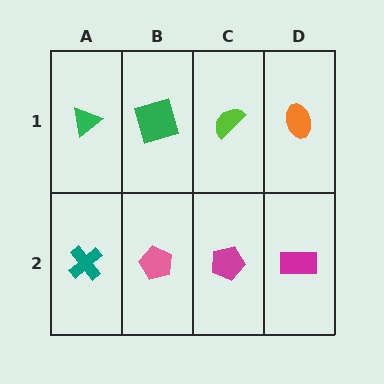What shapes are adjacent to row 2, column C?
A lime semicircle (row 1, column C), a pink pentagon (row 2, column B), a magenta rectangle (row 2, column D).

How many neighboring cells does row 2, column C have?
3.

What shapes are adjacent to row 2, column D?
An orange ellipse (row 1, column D), a magenta pentagon (row 2, column C).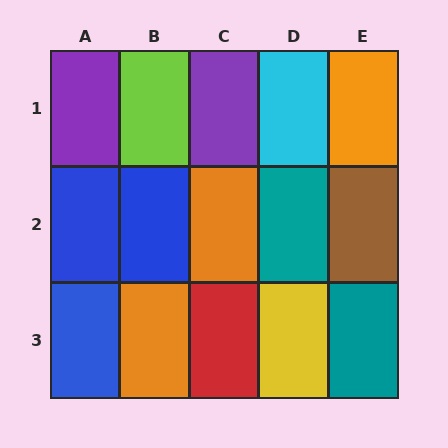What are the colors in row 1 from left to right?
Purple, lime, purple, cyan, orange.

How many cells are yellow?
1 cell is yellow.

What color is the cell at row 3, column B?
Orange.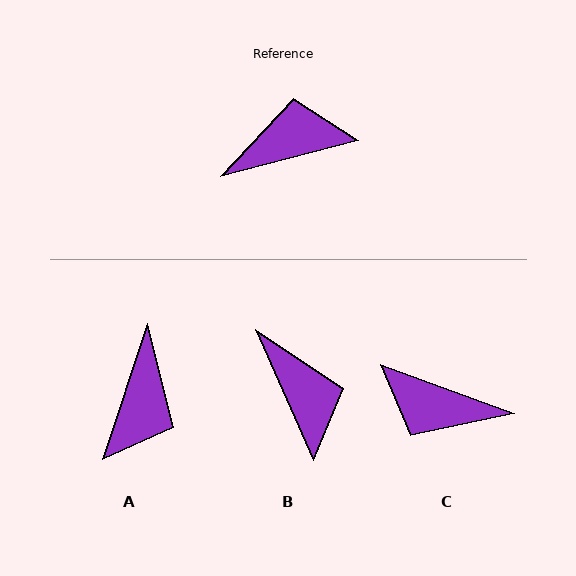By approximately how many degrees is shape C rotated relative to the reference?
Approximately 146 degrees counter-clockwise.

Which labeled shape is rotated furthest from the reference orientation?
C, about 146 degrees away.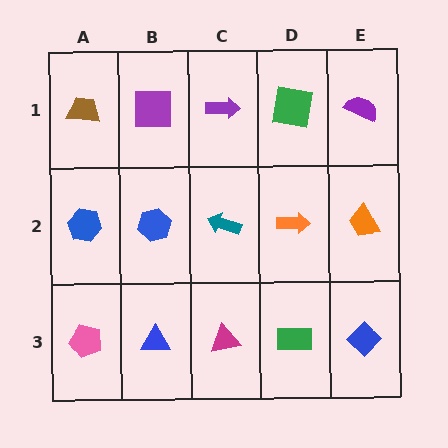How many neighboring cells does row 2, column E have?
3.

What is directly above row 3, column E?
An orange trapezoid.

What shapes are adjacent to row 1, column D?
An orange arrow (row 2, column D), a purple arrow (row 1, column C), a purple semicircle (row 1, column E).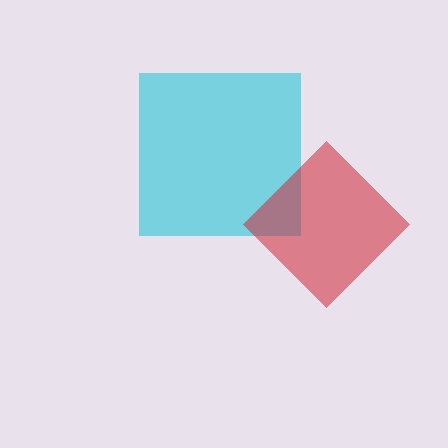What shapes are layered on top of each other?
The layered shapes are: a cyan square, a red diamond.